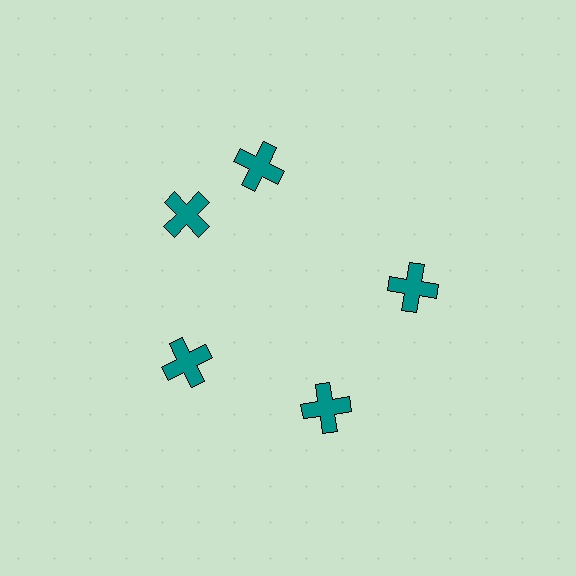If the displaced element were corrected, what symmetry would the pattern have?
It would have 5-fold rotational symmetry — the pattern would map onto itself every 72 degrees.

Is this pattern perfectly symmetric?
No. The 5 teal crosses are arranged in a ring, but one element near the 1 o'clock position is rotated out of alignment along the ring, breaking the 5-fold rotational symmetry.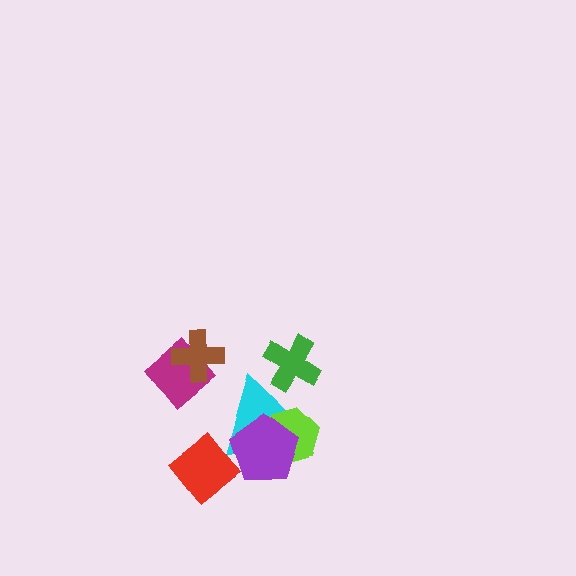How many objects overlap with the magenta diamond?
1 object overlaps with the magenta diamond.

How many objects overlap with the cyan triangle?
4 objects overlap with the cyan triangle.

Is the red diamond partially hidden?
No, no other shape covers it.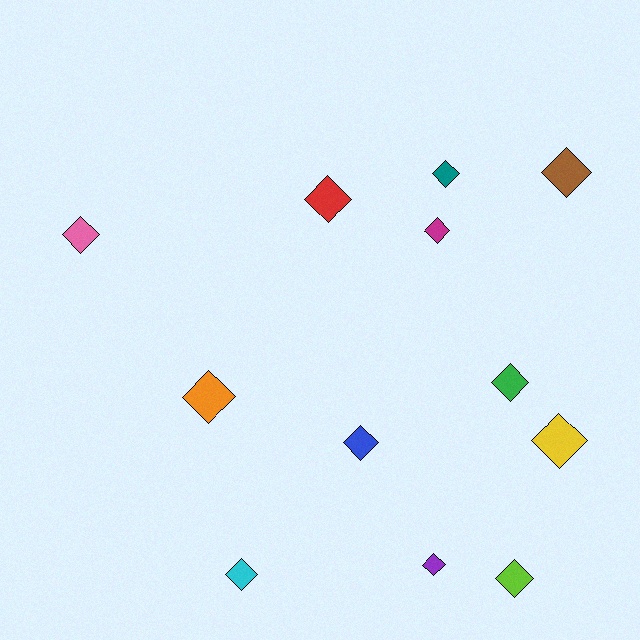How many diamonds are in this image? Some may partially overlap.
There are 12 diamonds.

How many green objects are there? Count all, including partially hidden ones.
There is 1 green object.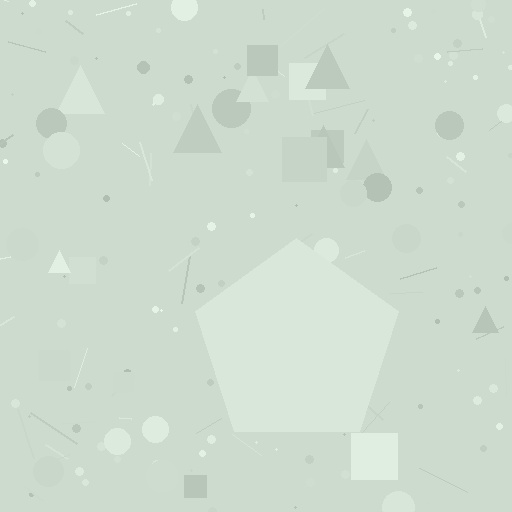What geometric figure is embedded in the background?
A pentagon is embedded in the background.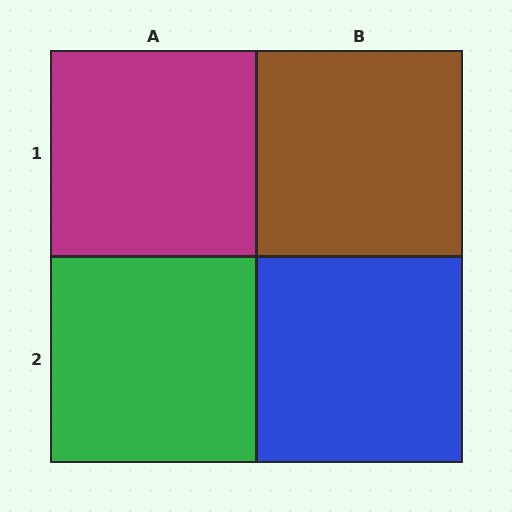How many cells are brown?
1 cell is brown.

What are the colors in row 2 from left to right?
Green, blue.